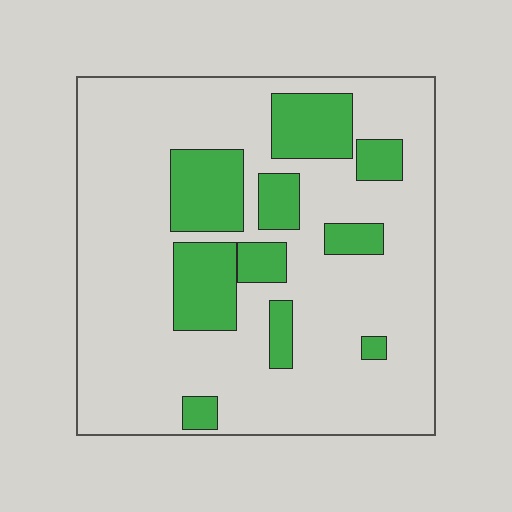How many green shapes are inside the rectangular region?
10.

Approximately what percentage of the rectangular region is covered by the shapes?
Approximately 20%.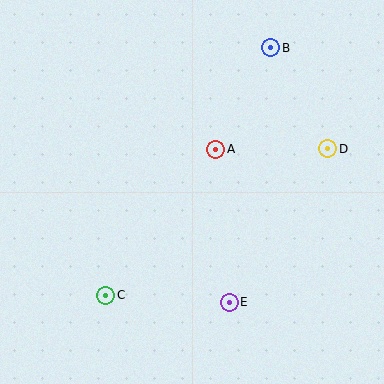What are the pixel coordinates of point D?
Point D is at (328, 149).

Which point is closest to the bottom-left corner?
Point C is closest to the bottom-left corner.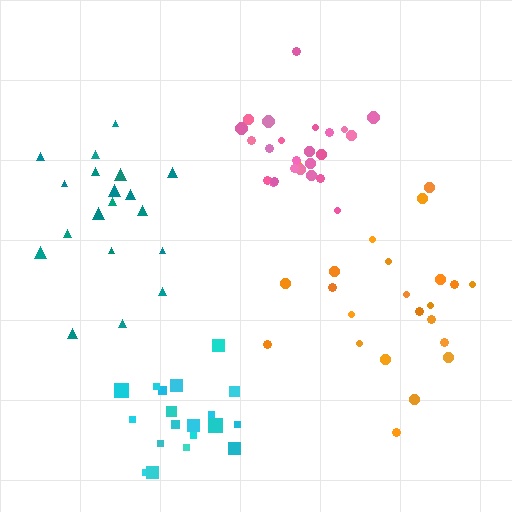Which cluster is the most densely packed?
Pink.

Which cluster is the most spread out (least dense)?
Teal.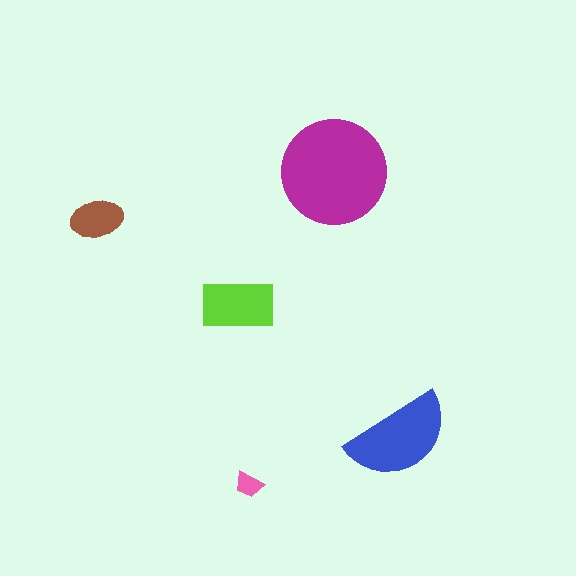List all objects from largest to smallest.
The magenta circle, the blue semicircle, the lime rectangle, the brown ellipse, the pink trapezoid.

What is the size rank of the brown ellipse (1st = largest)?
4th.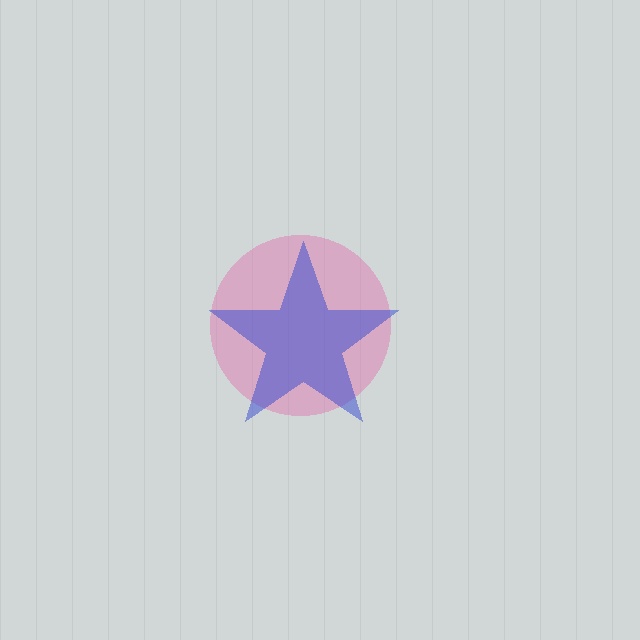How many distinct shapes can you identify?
There are 2 distinct shapes: a pink circle, a blue star.